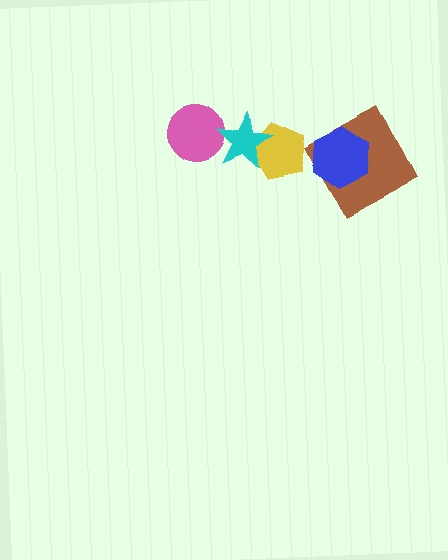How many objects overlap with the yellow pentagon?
1 object overlaps with the yellow pentagon.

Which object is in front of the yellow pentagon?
The cyan star is in front of the yellow pentagon.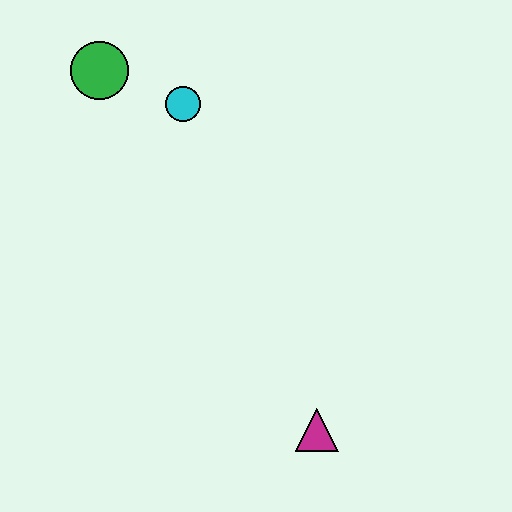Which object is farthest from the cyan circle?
The magenta triangle is farthest from the cyan circle.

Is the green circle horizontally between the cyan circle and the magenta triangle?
No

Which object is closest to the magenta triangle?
The cyan circle is closest to the magenta triangle.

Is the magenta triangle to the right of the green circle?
Yes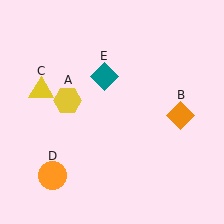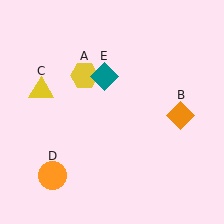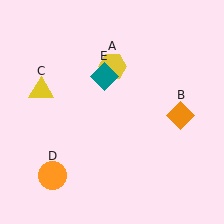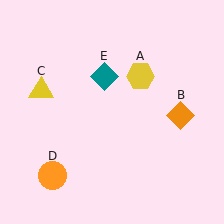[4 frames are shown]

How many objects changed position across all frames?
1 object changed position: yellow hexagon (object A).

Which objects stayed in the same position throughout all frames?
Orange diamond (object B) and yellow triangle (object C) and orange circle (object D) and teal diamond (object E) remained stationary.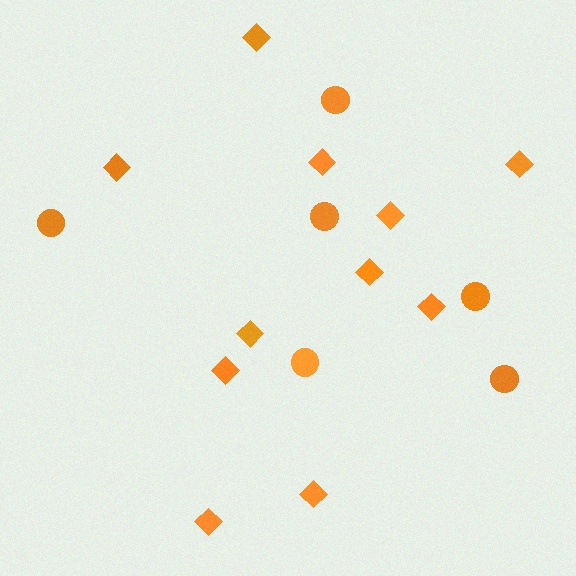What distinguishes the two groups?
There are 2 groups: one group of diamonds (11) and one group of circles (6).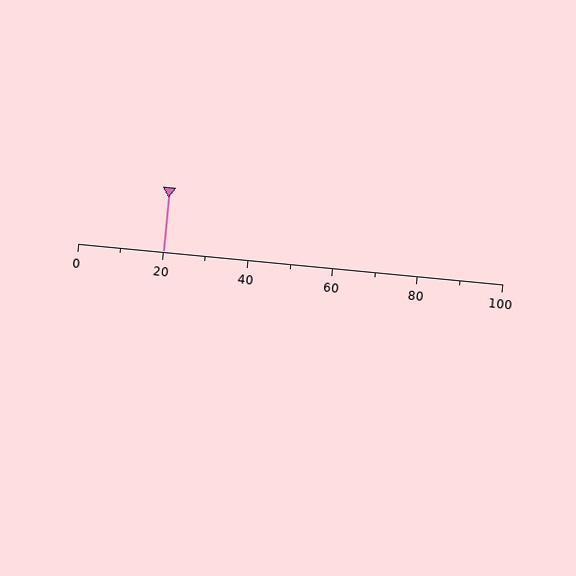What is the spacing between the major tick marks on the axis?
The major ticks are spaced 20 apart.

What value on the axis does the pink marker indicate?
The marker indicates approximately 20.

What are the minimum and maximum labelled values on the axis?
The axis runs from 0 to 100.